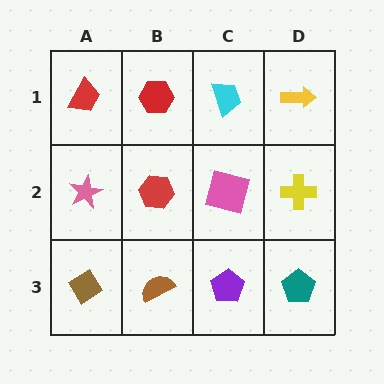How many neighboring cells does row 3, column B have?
3.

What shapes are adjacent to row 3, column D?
A yellow cross (row 2, column D), a purple pentagon (row 3, column C).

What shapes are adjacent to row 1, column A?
A pink star (row 2, column A), a red hexagon (row 1, column B).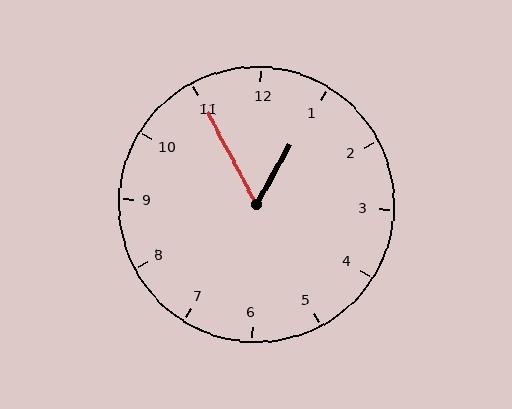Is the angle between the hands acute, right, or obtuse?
It is acute.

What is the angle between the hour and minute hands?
Approximately 58 degrees.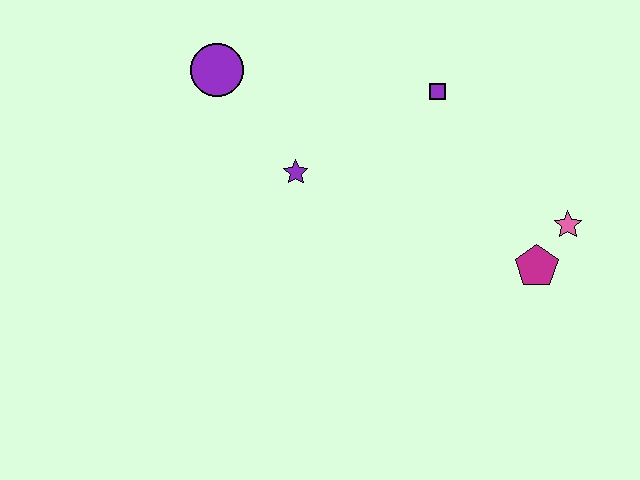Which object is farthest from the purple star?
The pink star is farthest from the purple star.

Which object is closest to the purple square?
The purple star is closest to the purple square.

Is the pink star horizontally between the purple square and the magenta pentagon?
No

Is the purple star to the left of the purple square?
Yes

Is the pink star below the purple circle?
Yes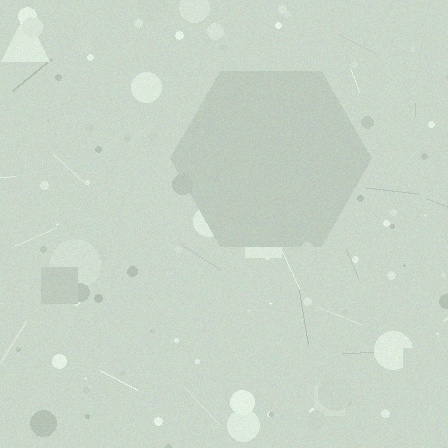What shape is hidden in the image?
A hexagon is hidden in the image.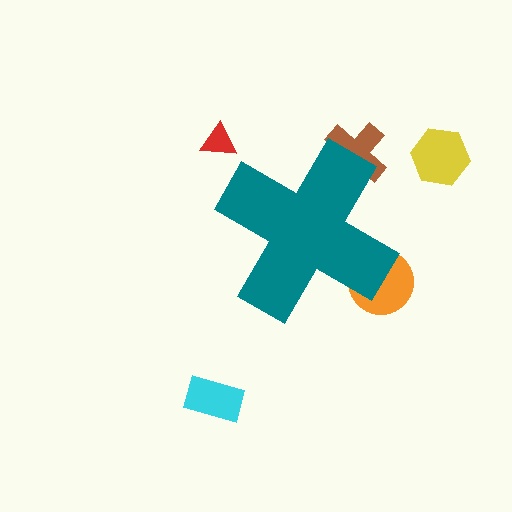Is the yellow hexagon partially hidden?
No, the yellow hexagon is fully visible.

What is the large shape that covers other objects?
A teal cross.